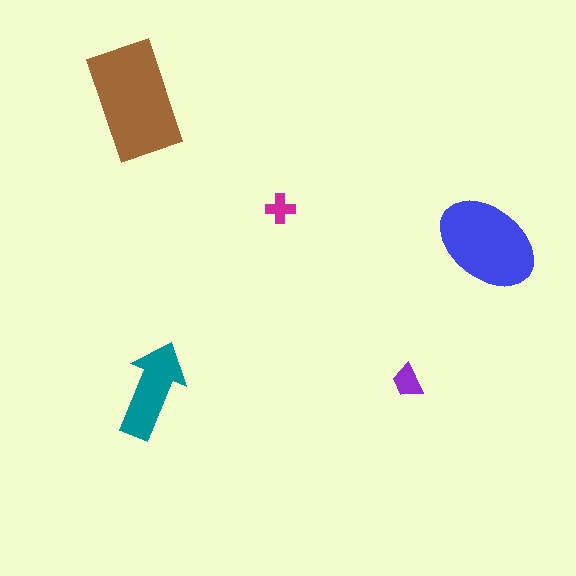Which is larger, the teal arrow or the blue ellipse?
The blue ellipse.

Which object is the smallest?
The magenta cross.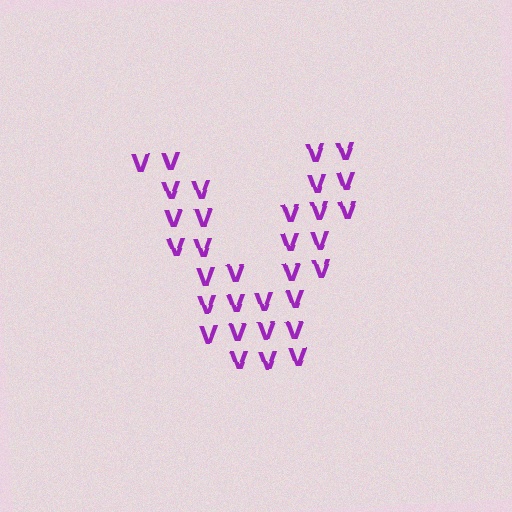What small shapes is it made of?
It is made of small letter V's.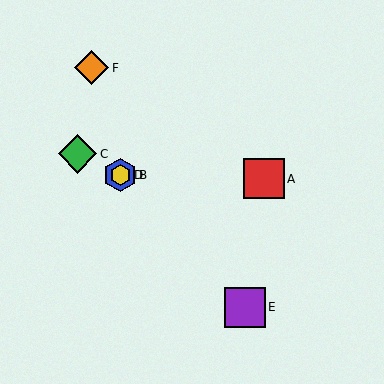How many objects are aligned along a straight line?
3 objects (B, C, D) are aligned along a straight line.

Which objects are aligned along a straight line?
Objects B, C, D are aligned along a straight line.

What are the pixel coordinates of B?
Object B is at (120, 175).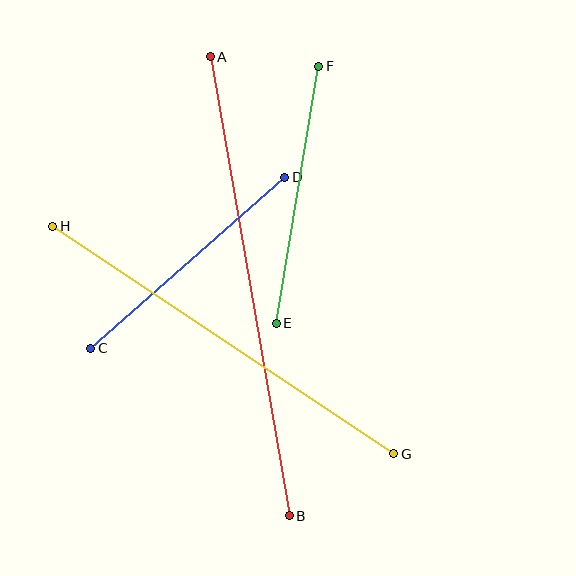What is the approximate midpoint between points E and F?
The midpoint is at approximately (297, 195) pixels.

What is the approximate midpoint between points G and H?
The midpoint is at approximately (223, 340) pixels.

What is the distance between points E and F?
The distance is approximately 261 pixels.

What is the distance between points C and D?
The distance is approximately 259 pixels.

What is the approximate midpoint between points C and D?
The midpoint is at approximately (188, 263) pixels.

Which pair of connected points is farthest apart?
Points A and B are farthest apart.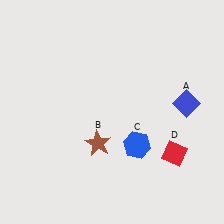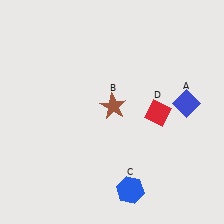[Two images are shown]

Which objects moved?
The objects that moved are: the brown star (B), the blue hexagon (C), the red diamond (D).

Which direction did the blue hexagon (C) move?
The blue hexagon (C) moved down.